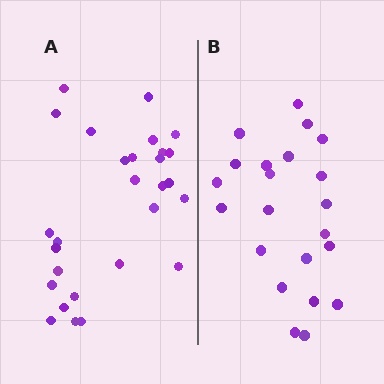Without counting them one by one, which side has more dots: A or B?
Region A (the left region) has more dots.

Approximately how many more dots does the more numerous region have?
Region A has about 6 more dots than region B.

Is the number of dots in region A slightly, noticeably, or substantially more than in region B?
Region A has noticeably more, but not dramatically so. The ratio is roughly 1.3 to 1.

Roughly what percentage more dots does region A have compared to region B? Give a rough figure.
About 25% more.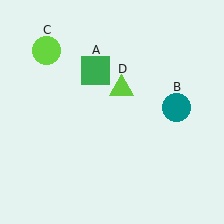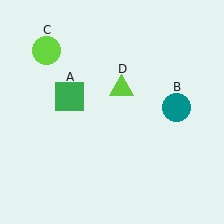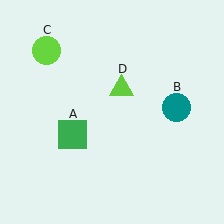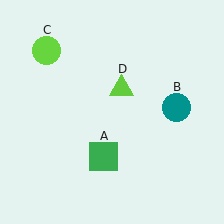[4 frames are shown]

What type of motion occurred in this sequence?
The green square (object A) rotated counterclockwise around the center of the scene.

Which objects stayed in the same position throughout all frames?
Teal circle (object B) and lime circle (object C) and lime triangle (object D) remained stationary.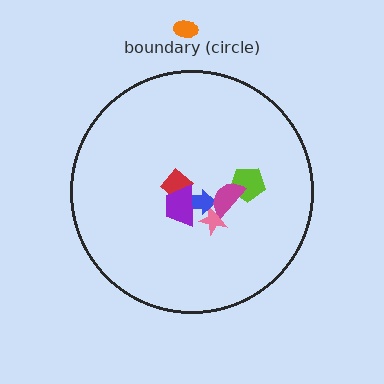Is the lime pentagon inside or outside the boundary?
Inside.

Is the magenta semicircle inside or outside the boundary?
Inside.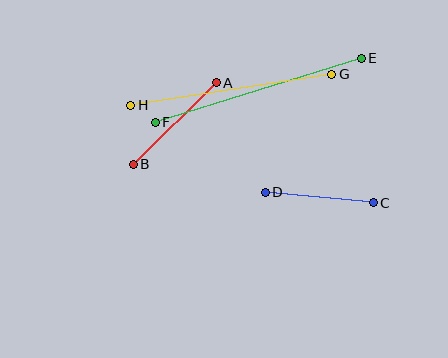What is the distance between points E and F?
The distance is approximately 216 pixels.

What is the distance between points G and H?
The distance is approximately 204 pixels.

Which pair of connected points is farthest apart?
Points E and F are farthest apart.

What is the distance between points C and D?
The distance is approximately 109 pixels.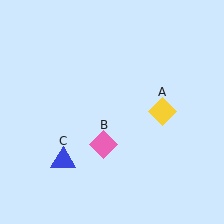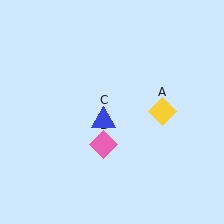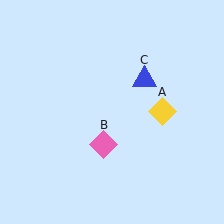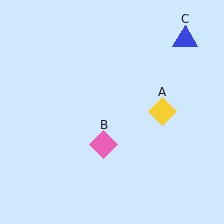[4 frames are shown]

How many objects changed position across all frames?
1 object changed position: blue triangle (object C).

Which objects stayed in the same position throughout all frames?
Yellow diamond (object A) and pink diamond (object B) remained stationary.